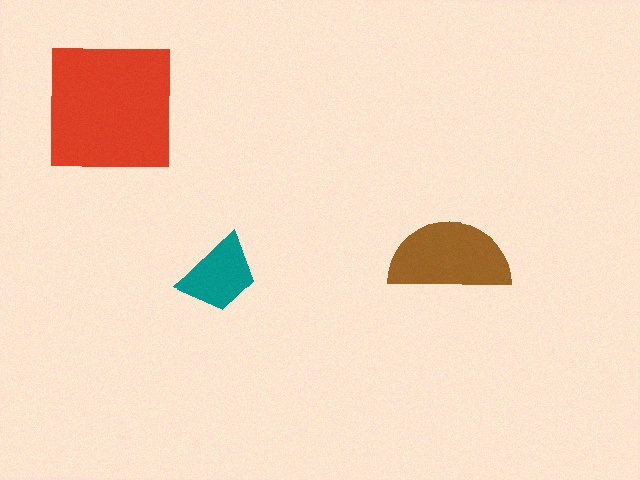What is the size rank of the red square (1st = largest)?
1st.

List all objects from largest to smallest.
The red square, the brown semicircle, the teal trapezoid.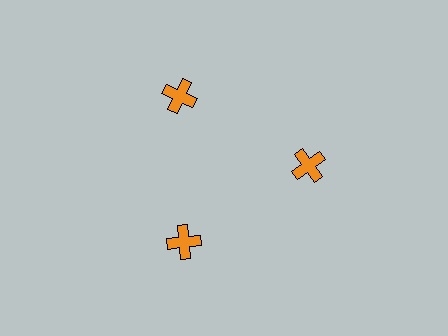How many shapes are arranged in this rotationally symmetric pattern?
There are 3 shapes, arranged in 3 groups of 1.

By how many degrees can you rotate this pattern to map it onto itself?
The pattern maps onto itself every 120 degrees of rotation.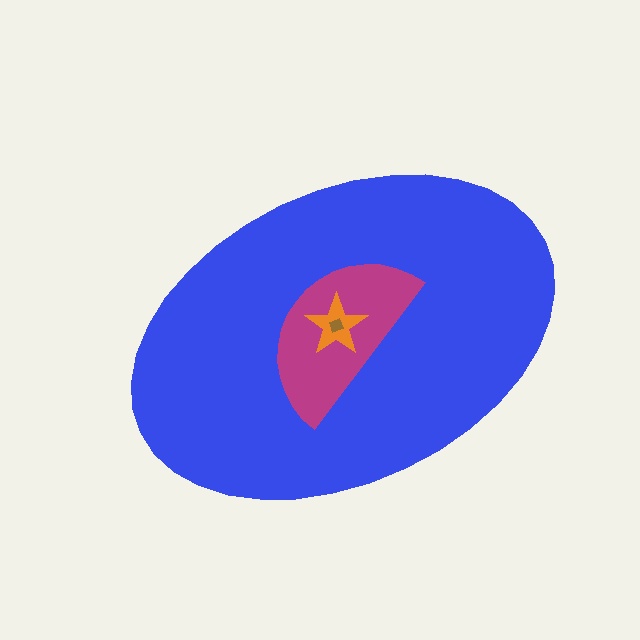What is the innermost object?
The brown diamond.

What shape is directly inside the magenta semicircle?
The orange star.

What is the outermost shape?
The blue ellipse.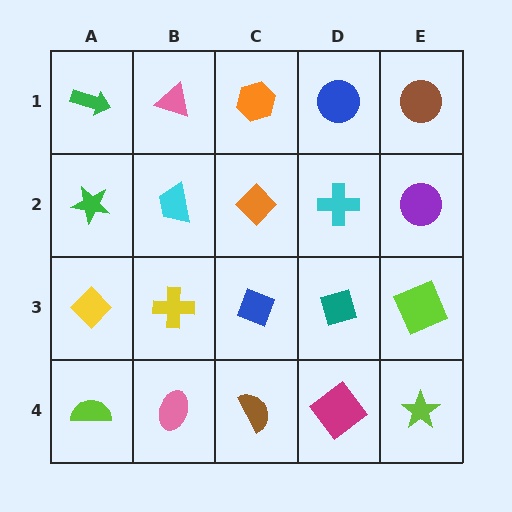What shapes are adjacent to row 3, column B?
A cyan trapezoid (row 2, column B), a pink ellipse (row 4, column B), a yellow diamond (row 3, column A), a blue diamond (row 3, column C).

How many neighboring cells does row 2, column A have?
3.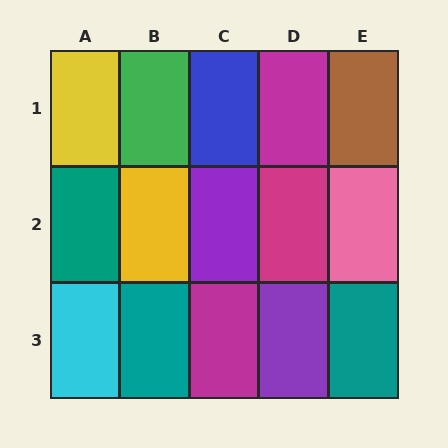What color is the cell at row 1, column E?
Brown.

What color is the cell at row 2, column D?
Magenta.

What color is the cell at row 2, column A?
Teal.